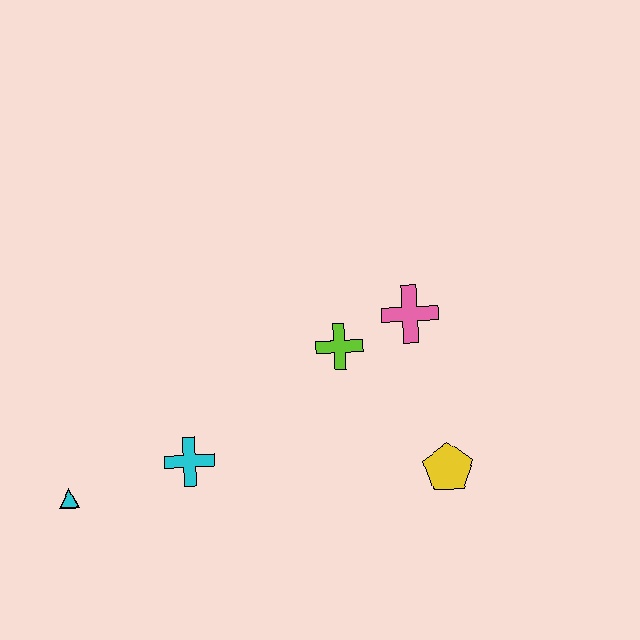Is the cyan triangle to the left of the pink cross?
Yes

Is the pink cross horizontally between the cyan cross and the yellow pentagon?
Yes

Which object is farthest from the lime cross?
The cyan triangle is farthest from the lime cross.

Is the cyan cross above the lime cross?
No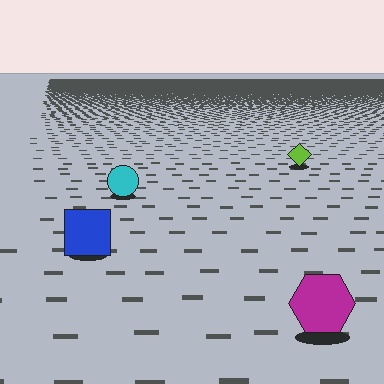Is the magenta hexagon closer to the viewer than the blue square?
Yes. The magenta hexagon is closer — you can tell from the texture gradient: the ground texture is coarser near it.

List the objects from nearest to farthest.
From nearest to farthest: the magenta hexagon, the blue square, the cyan circle, the lime diamond.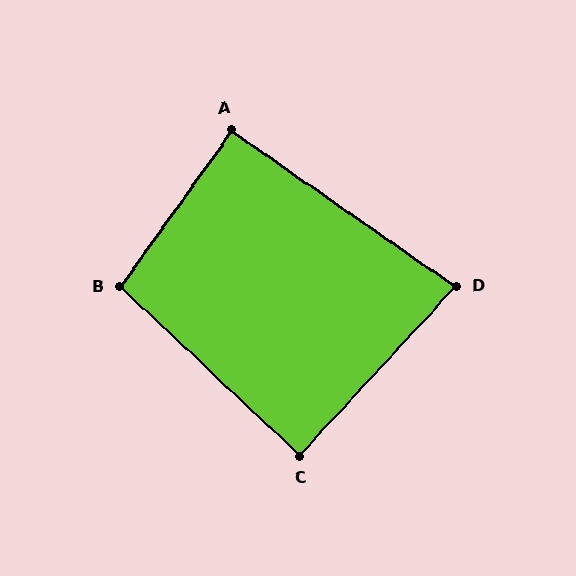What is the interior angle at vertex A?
Approximately 91 degrees (approximately right).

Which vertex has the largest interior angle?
B, at approximately 98 degrees.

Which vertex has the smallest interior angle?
D, at approximately 82 degrees.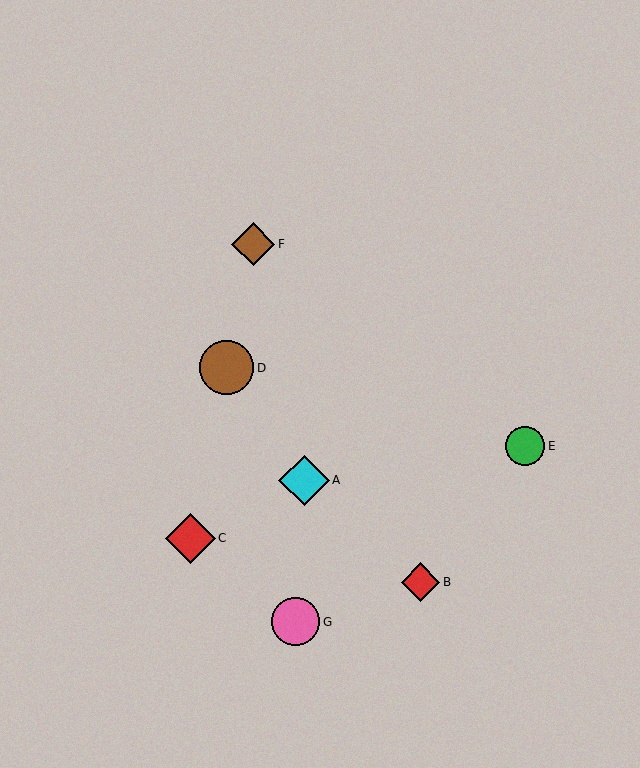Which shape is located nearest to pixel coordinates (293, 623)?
The pink circle (labeled G) at (296, 622) is nearest to that location.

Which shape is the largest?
The brown circle (labeled D) is the largest.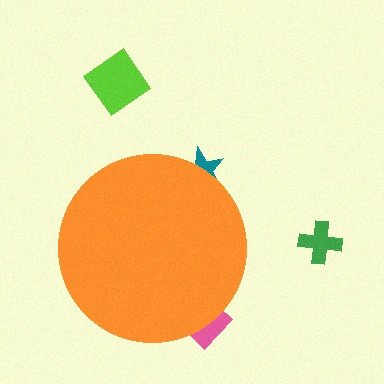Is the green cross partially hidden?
No, the green cross is fully visible.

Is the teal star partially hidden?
Yes, the teal star is partially hidden behind the orange circle.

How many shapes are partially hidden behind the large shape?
2 shapes are partially hidden.